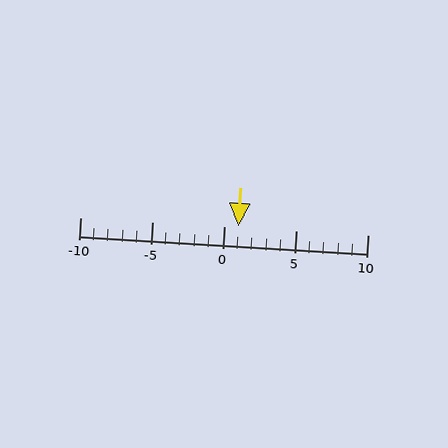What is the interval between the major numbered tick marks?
The major tick marks are spaced 5 units apart.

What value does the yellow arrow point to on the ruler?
The yellow arrow points to approximately 1.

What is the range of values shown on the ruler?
The ruler shows values from -10 to 10.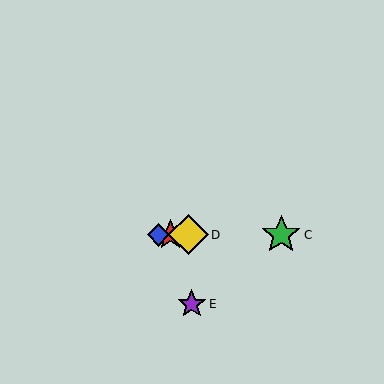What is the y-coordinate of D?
Object D is at y≈235.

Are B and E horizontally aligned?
No, B is at y≈235 and E is at y≈304.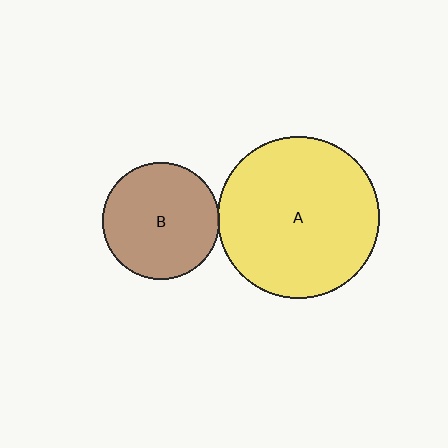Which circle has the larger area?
Circle A (yellow).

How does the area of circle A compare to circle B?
Approximately 1.9 times.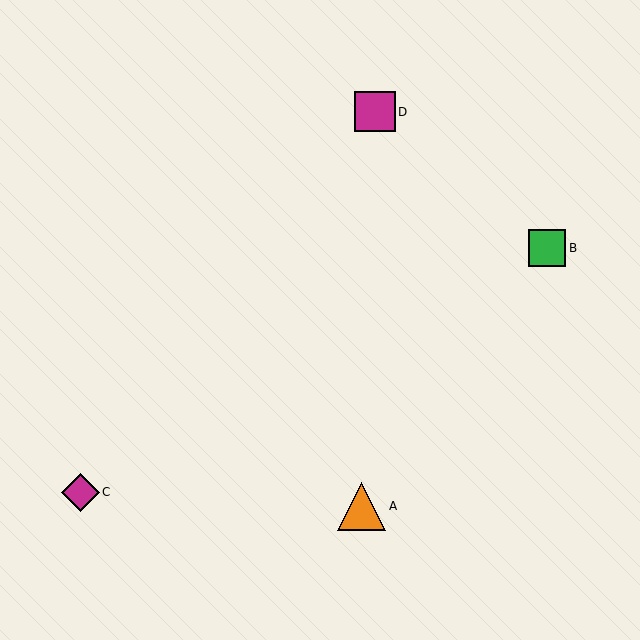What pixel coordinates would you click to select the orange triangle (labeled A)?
Click at (361, 506) to select the orange triangle A.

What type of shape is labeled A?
Shape A is an orange triangle.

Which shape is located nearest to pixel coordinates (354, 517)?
The orange triangle (labeled A) at (361, 506) is nearest to that location.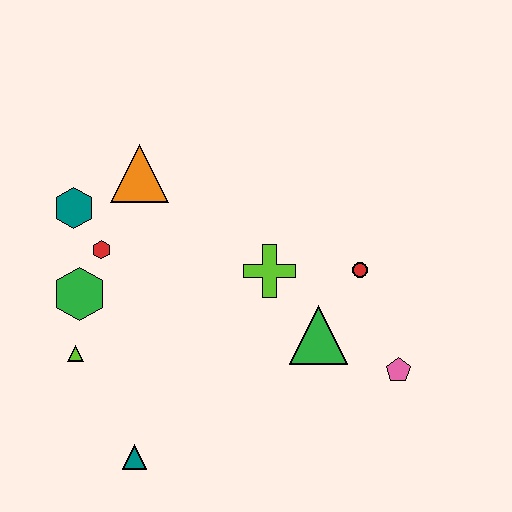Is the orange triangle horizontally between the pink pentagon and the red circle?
No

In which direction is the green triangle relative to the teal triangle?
The green triangle is to the right of the teal triangle.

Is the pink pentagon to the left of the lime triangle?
No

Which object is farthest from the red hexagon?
The pink pentagon is farthest from the red hexagon.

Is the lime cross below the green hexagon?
No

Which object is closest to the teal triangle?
The lime triangle is closest to the teal triangle.